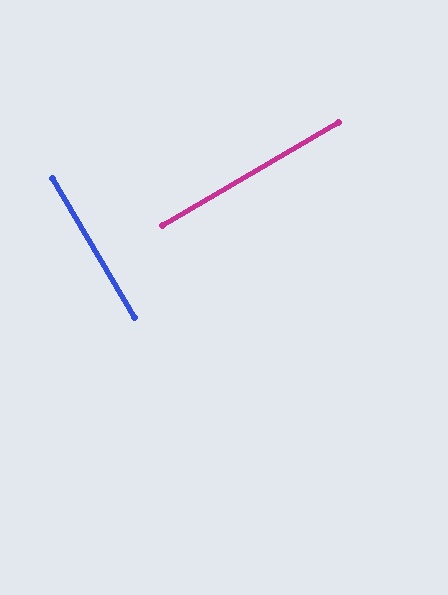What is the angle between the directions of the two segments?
Approximately 90 degrees.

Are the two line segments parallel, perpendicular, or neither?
Perpendicular — they meet at approximately 90°.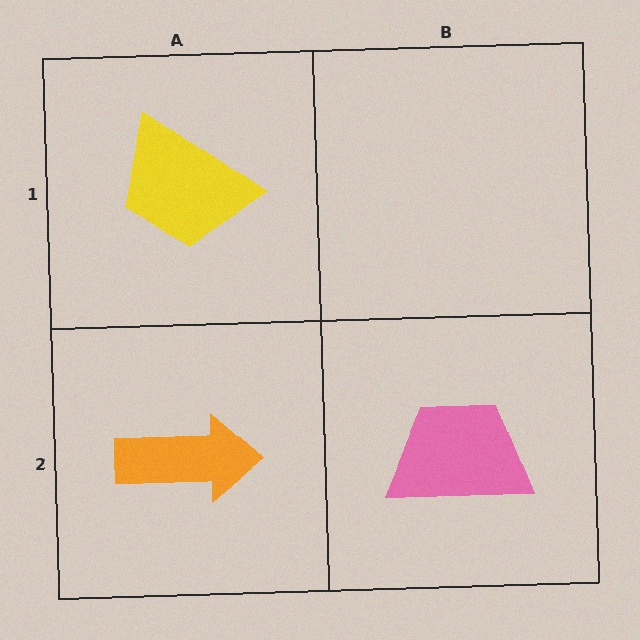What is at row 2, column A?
An orange arrow.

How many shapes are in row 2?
2 shapes.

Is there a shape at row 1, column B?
No, that cell is empty.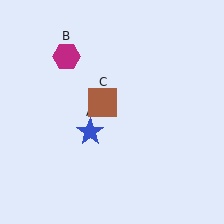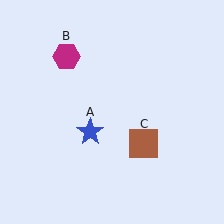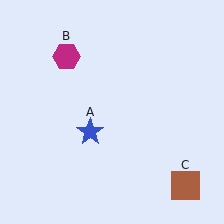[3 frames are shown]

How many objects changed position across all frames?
1 object changed position: brown square (object C).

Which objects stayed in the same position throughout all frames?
Blue star (object A) and magenta hexagon (object B) remained stationary.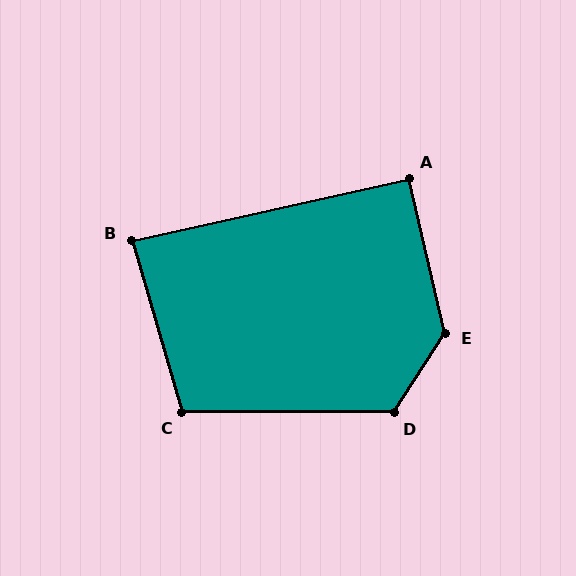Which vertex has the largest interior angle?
E, at approximately 134 degrees.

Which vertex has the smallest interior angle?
B, at approximately 86 degrees.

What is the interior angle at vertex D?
Approximately 123 degrees (obtuse).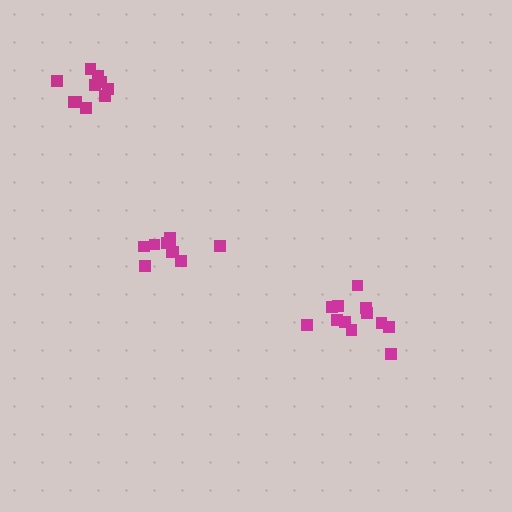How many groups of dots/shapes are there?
There are 3 groups.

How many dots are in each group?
Group 1: 12 dots, Group 2: 10 dots, Group 3: 11 dots (33 total).